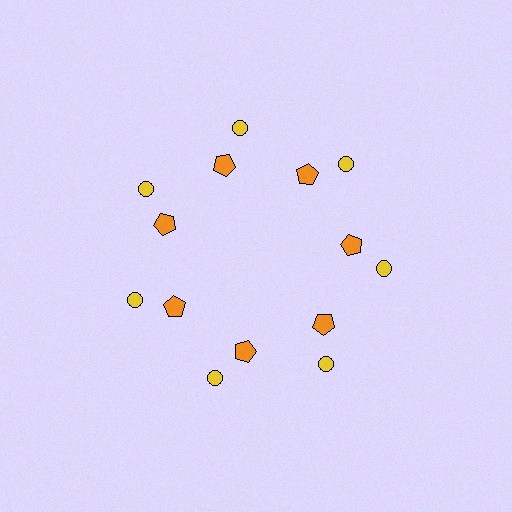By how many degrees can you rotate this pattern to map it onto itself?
The pattern maps onto itself every 51 degrees of rotation.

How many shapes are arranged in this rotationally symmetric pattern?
There are 14 shapes, arranged in 7 groups of 2.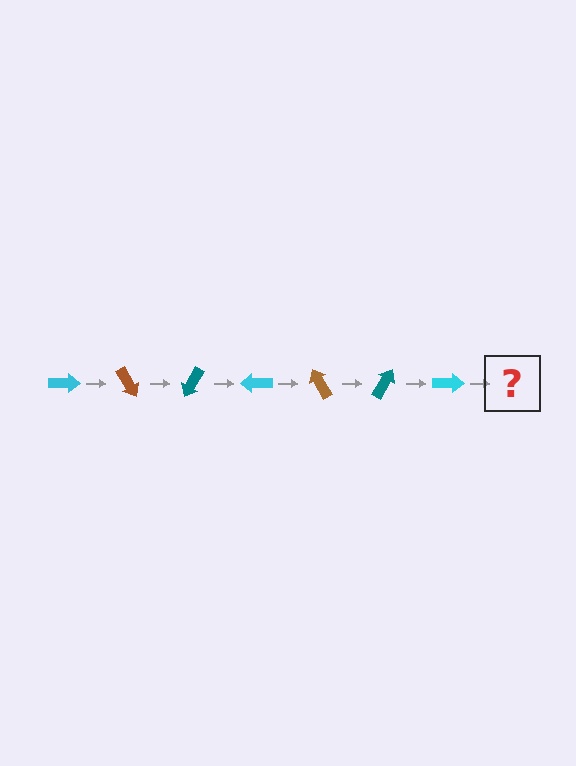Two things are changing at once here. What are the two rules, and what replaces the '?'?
The two rules are that it rotates 60 degrees each step and the color cycles through cyan, brown, and teal. The '?' should be a brown arrow, rotated 420 degrees from the start.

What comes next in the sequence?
The next element should be a brown arrow, rotated 420 degrees from the start.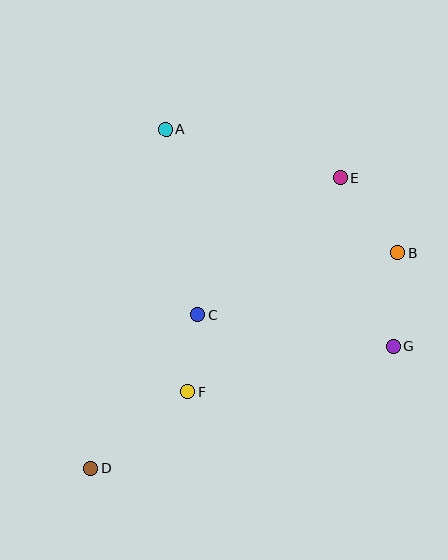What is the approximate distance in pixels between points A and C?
The distance between A and C is approximately 188 pixels.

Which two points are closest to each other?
Points C and F are closest to each other.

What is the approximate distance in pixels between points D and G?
The distance between D and G is approximately 327 pixels.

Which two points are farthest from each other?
Points D and E are farthest from each other.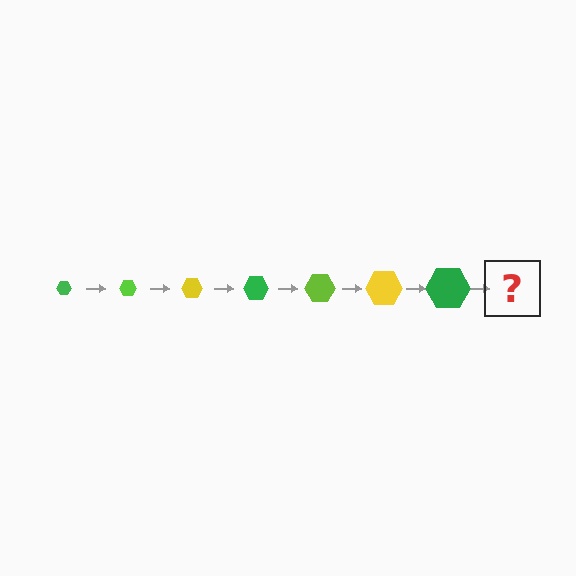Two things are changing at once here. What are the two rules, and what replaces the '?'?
The two rules are that the hexagon grows larger each step and the color cycles through green, lime, and yellow. The '?' should be a lime hexagon, larger than the previous one.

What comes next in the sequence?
The next element should be a lime hexagon, larger than the previous one.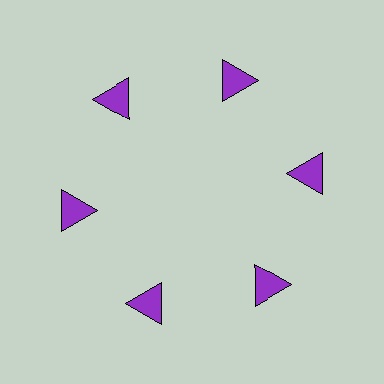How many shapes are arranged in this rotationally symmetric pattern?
There are 6 shapes, arranged in 6 groups of 1.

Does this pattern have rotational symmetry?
Yes, this pattern has 6-fold rotational symmetry. It looks the same after rotating 60 degrees around the center.